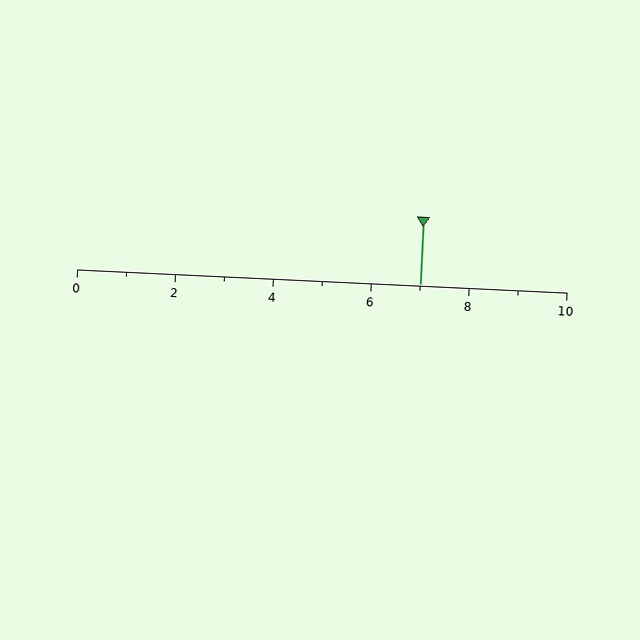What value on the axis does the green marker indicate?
The marker indicates approximately 7.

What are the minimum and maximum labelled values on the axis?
The axis runs from 0 to 10.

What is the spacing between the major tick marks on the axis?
The major ticks are spaced 2 apart.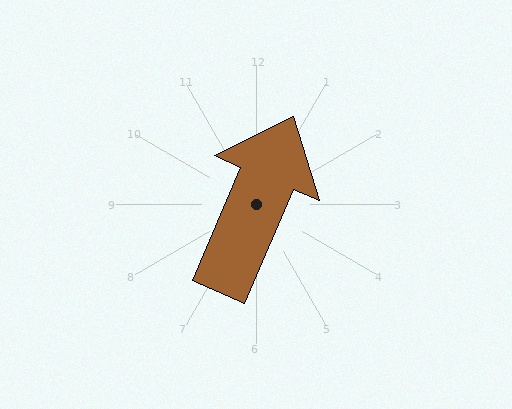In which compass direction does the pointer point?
Northeast.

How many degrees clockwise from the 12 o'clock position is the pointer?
Approximately 23 degrees.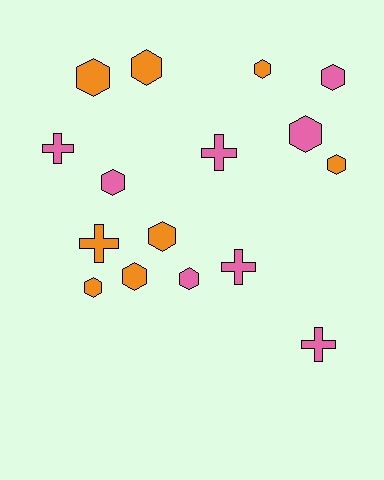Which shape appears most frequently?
Hexagon, with 11 objects.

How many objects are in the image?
There are 16 objects.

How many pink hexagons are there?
There are 4 pink hexagons.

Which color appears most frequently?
Orange, with 8 objects.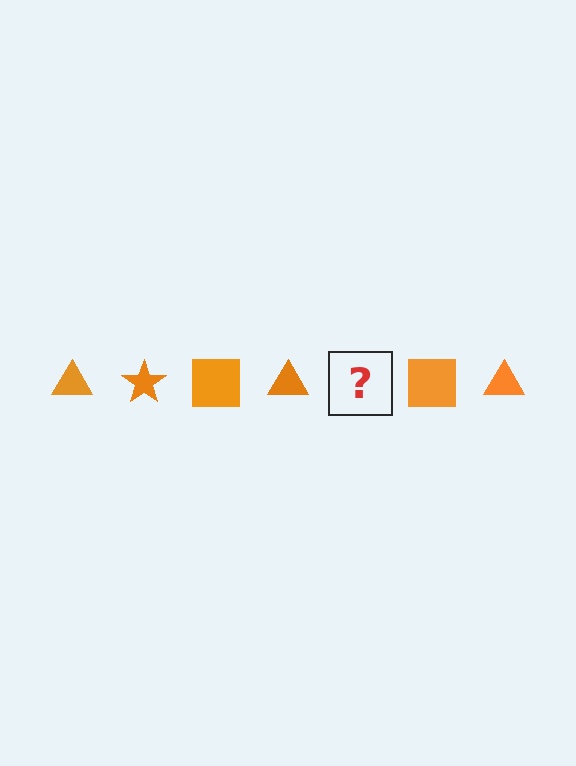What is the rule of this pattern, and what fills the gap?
The rule is that the pattern cycles through triangle, star, square shapes in orange. The gap should be filled with an orange star.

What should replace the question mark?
The question mark should be replaced with an orange star.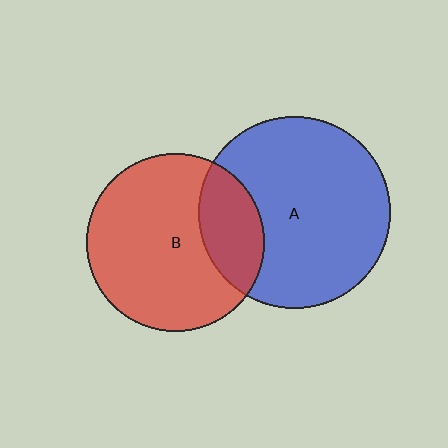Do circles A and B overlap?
Yes.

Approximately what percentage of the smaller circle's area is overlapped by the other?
Approximately 25%.